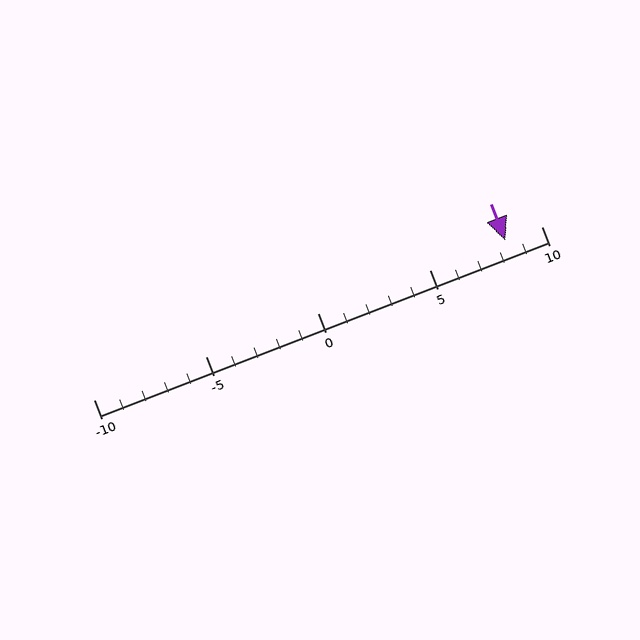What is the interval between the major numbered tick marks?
The major tick marks are spaced 5 units apart.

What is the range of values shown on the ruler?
The ruler shows values from -10 to 10.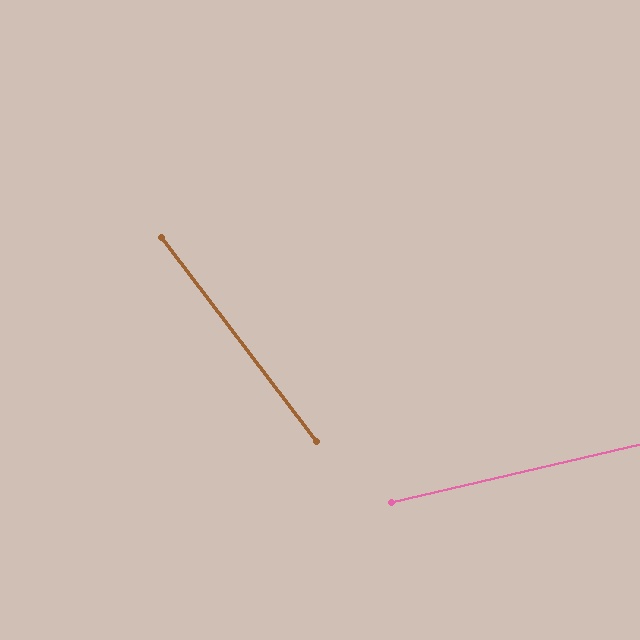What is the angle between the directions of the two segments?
Approximately 66 degrees.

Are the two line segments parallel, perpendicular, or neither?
Neither parallel nor perpendicular — they differ by about 66°.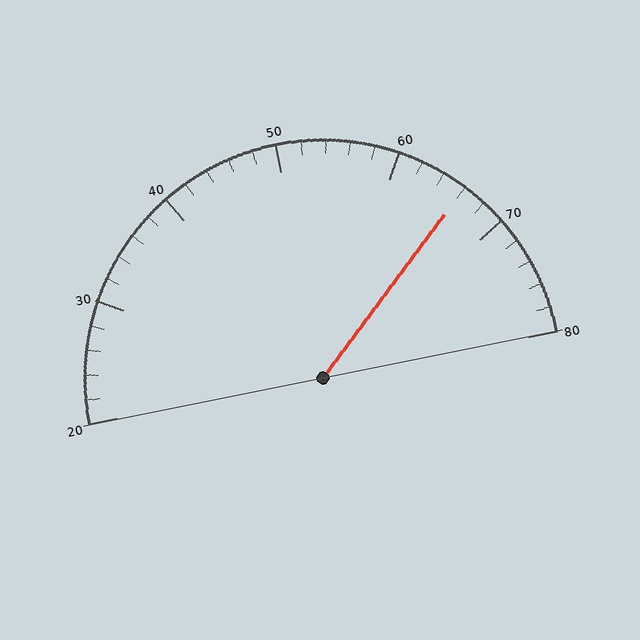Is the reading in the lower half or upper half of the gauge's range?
The reading is in the upper half of the range (20 to 80).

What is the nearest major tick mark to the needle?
The nearest major tick mark is 70.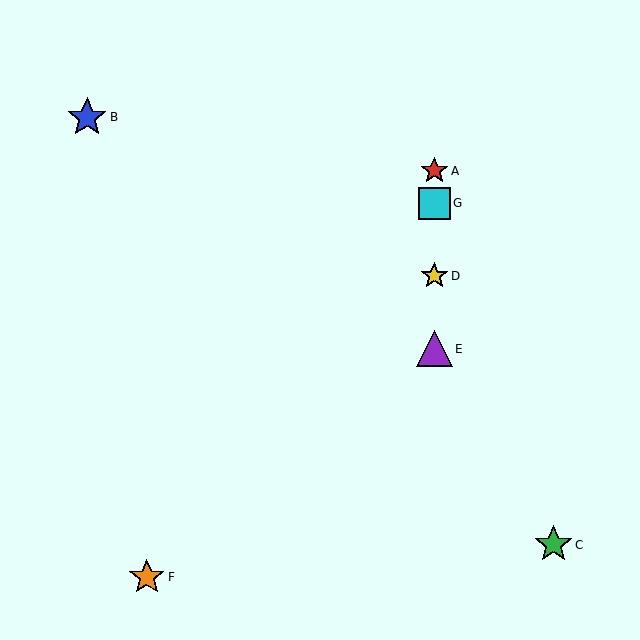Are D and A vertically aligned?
Yes, both are at x≈434.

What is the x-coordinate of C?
Object C is at x≈553.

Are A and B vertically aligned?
No, A is at x≈434 and B is at x≈87.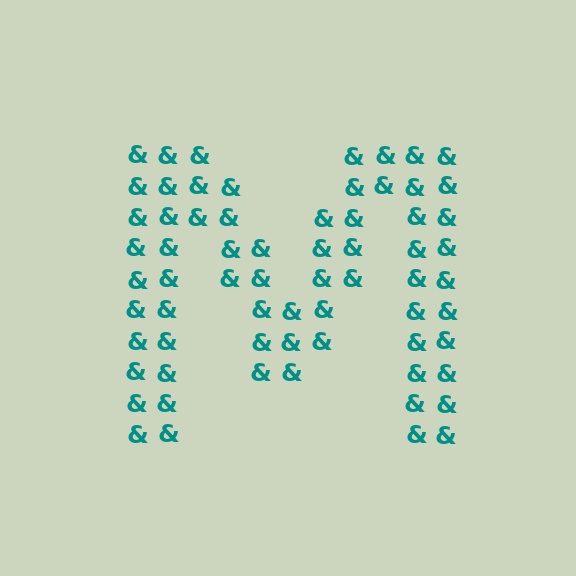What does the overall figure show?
The overall figure shows the letter M.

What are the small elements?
The small elements are ampersands.